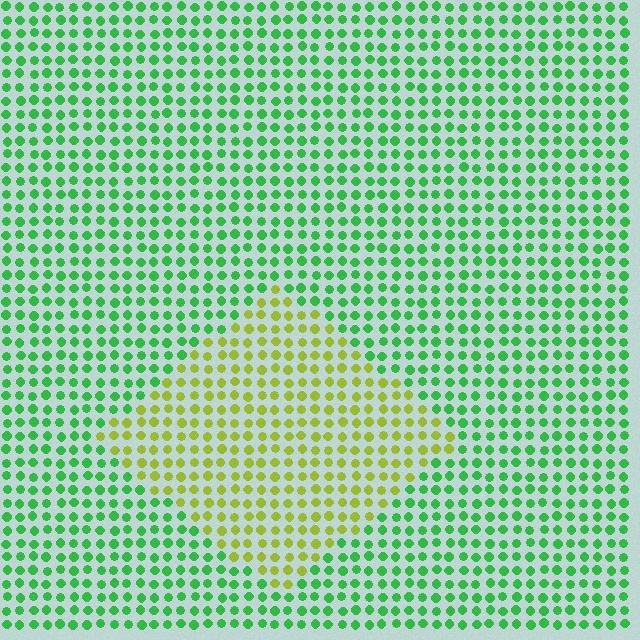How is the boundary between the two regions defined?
The boundary is defined purely by a slight shift in hue (about 54 degrees). Spacing, size, and orientation are identical on both sides.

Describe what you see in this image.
The image is filled with small green elements in a uniform arrangement. A diamond-shaped region is visible where the elements are tinted to a slightly different hue, forming a subtle color boundary.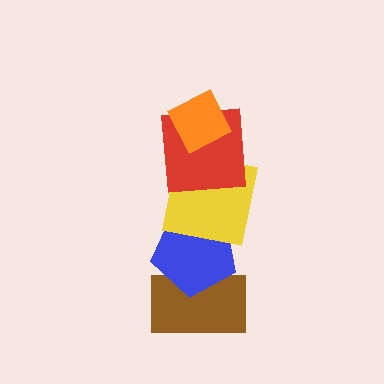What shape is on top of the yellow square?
The red square is on top of the yellow square.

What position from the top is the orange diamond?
The orange diamond is 1st from the top.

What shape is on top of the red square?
The orange diamond is on top of the red square.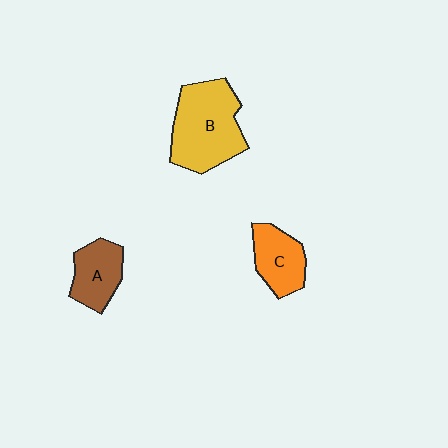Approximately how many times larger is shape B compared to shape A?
Approximately 1.9 times.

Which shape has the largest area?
Shape B (yellow).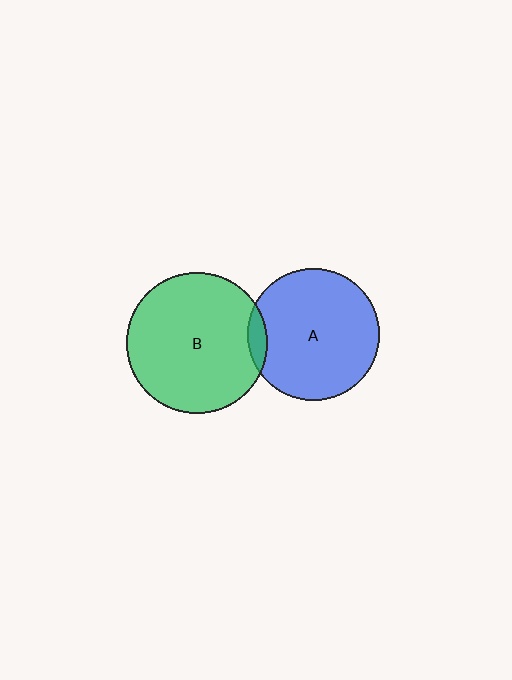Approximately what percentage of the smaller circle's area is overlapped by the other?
Approximately 5%.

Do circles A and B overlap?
Yes.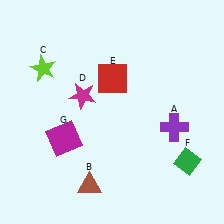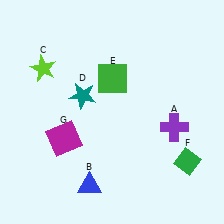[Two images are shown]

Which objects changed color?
B changed from brown to blue. D changed from magenta to teal. E changed from red to green.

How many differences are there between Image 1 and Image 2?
There are 3 differences between the two images.